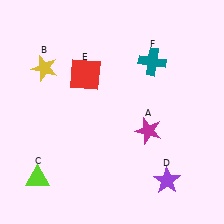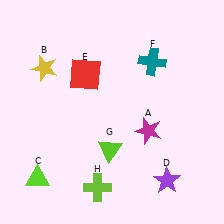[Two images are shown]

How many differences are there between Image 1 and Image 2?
There are 2 differences between the two images.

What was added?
A lime triangle (G), a lime cross (H) were added in Image 2.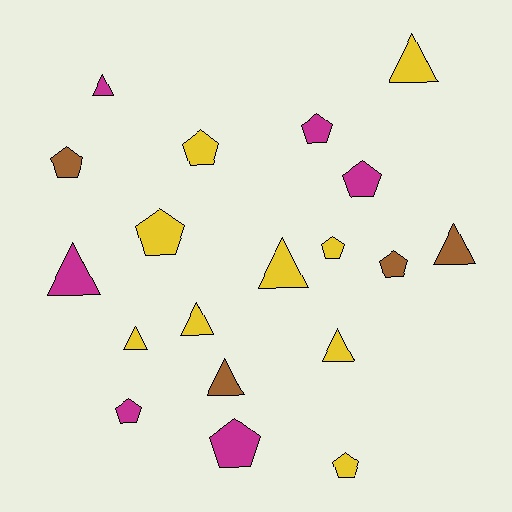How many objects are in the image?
There are 19 objects.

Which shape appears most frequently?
Pentagon, with 10 objects.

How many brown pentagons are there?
There are 2 brown pentagons.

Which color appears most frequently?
Yellow, with 9 objects.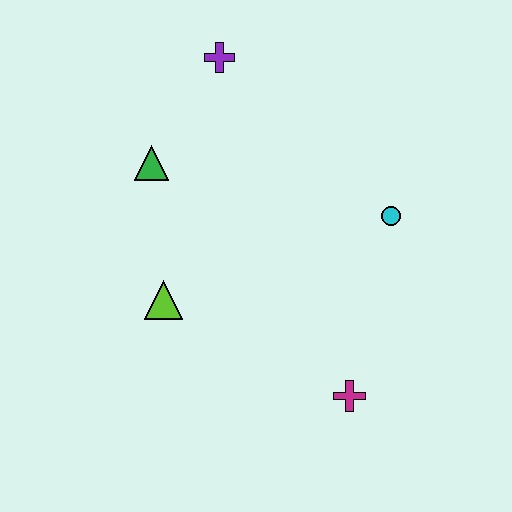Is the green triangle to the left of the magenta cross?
Yes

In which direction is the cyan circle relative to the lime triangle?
The cyan circle is to the right of the lime triangle.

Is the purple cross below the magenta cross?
No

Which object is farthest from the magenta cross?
The purple cross is farthest from the magenta cross.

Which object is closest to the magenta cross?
The cyan circle is closest to the magenta cross.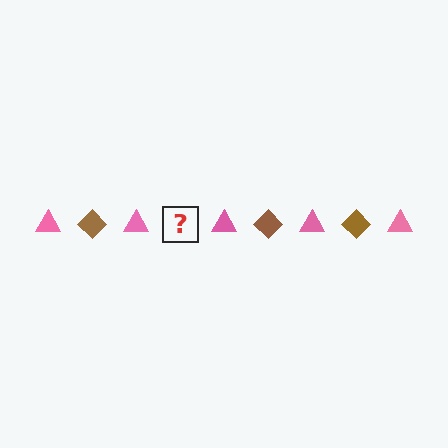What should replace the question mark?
The question mark should be replaced with a brown diamond.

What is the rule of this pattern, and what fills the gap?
The rule is that the pattern alternates between pink triangle and brown diamond. The gap should be filled with a brown diamond.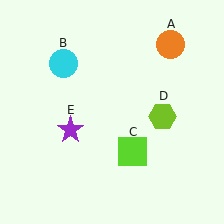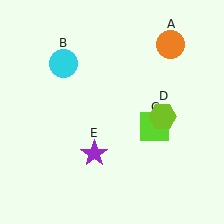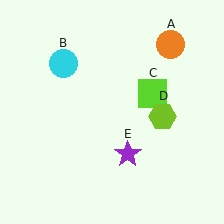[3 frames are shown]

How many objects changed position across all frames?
2 objects changed position: lime square (object C), purple star (object E).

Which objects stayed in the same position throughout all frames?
Orange circle (object A) and cyan circle (object B) and lime hexagon (object D) remained stationary.